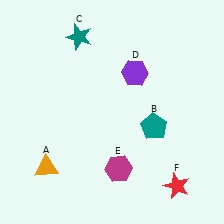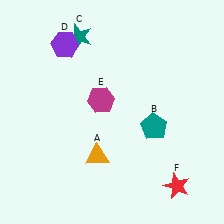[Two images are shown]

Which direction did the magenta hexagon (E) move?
The magenta hexagon (E) moved up.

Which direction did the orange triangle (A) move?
The orange triangle (A) moved right.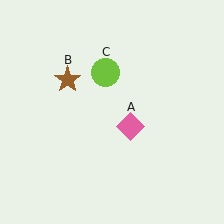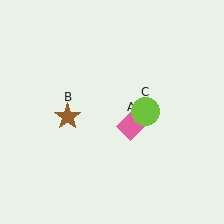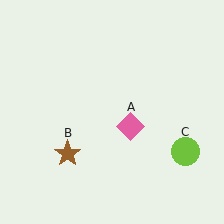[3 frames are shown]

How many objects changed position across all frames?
2 objects changed position: brown star (object B), lime circle (object C).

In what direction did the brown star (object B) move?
The brown star (object B) moved down.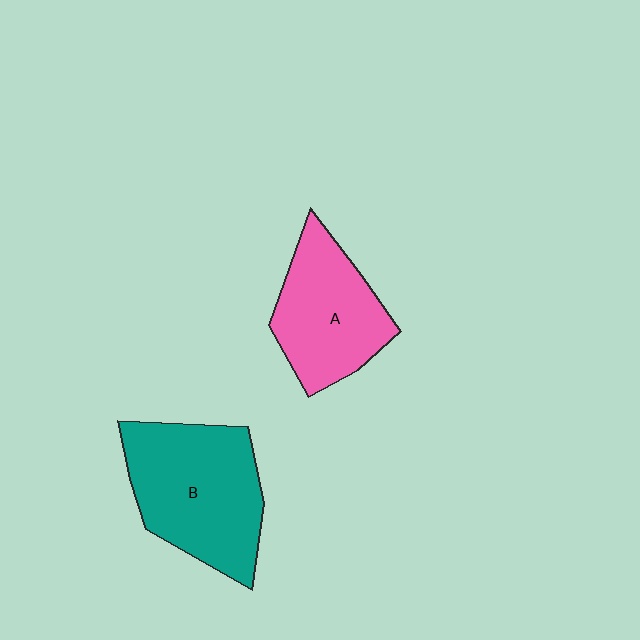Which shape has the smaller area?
Shape A (pink).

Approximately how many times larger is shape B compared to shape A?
Approximately 1.3 times.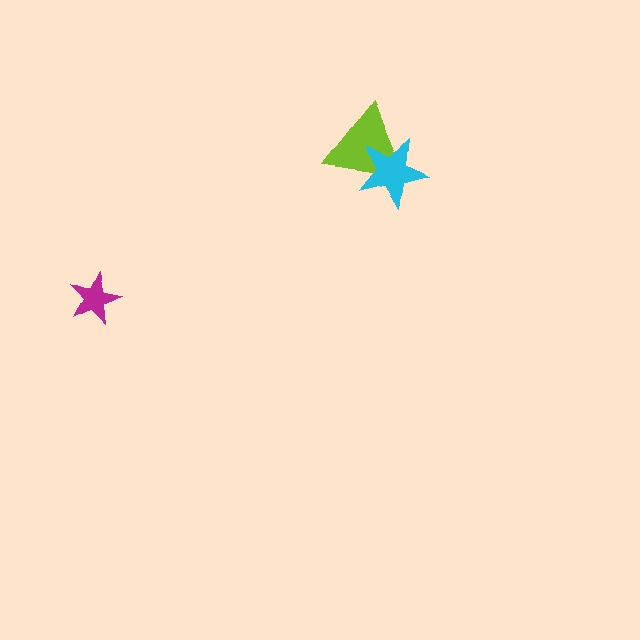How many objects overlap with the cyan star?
1 object overlaps with the cyan star.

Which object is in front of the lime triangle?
The cyan star is in front of the lime triangle.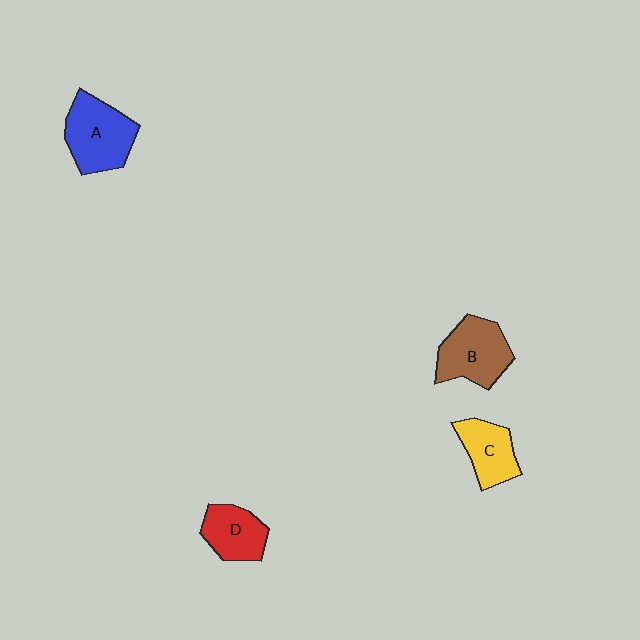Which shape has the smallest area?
Shape C (yellow).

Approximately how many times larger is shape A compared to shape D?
Approximately 1.4 times.